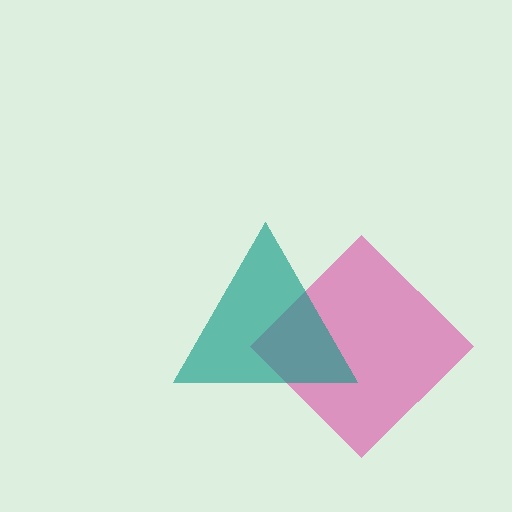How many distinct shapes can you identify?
There are 2 distinct shapes: a pink diamond, a teal triangle.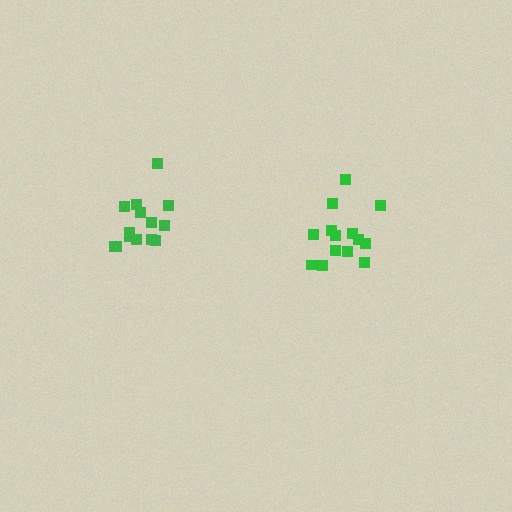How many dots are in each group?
Group 1: 14 dots, Group 2: 14 dots (28 total).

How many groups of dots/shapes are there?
There are 2 groups.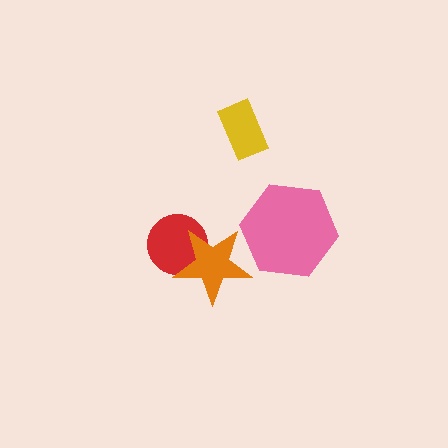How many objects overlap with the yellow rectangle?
0 objects overlap with the yellow rectangle.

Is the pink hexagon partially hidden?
No, no other shape covers it.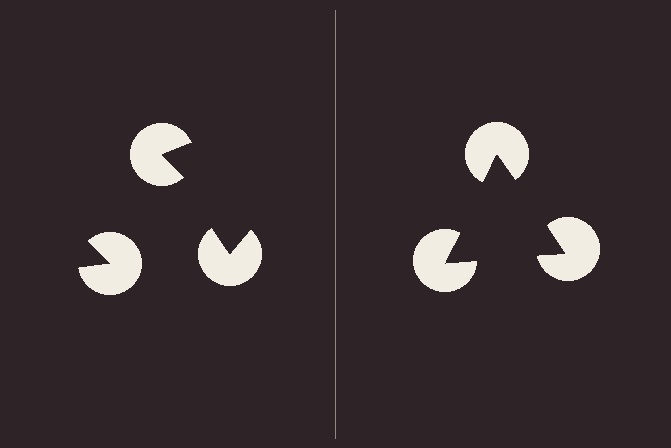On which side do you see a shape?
An illusory triangle appears on the right side. On the left side the wedge cuts are rotated, so no coherent shape forms.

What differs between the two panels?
The pac-man discs are positioned identically on both sides; only the wedge orientations differ. On the right they align to a triangle; on the left they are misaligned.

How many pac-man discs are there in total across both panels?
6 — 3 on each side.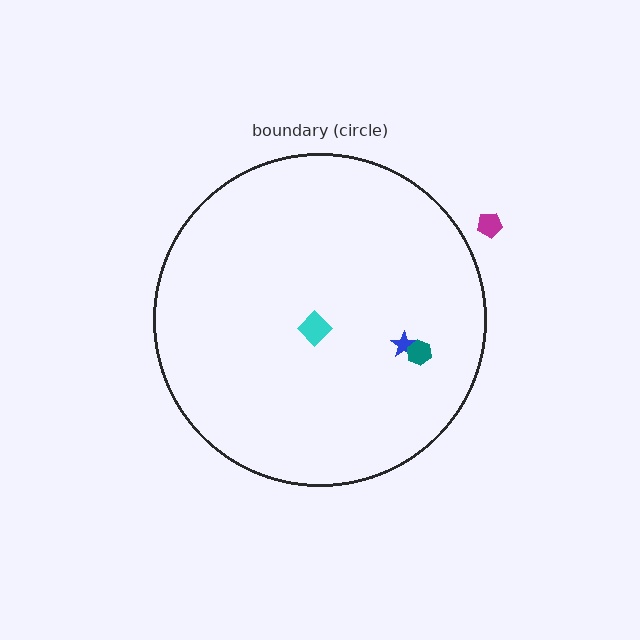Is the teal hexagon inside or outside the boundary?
Inside.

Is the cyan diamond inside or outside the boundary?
Inside.